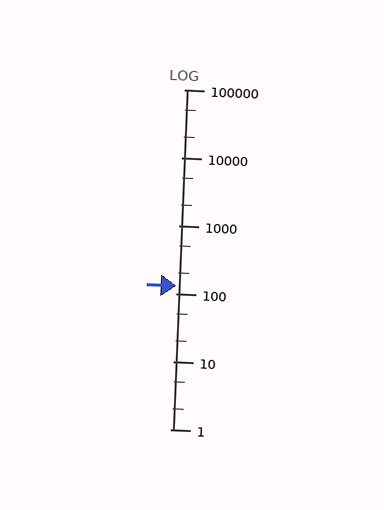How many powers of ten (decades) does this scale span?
The scale spans 5 decades, from 1 to 100000.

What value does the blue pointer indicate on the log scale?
The pointer indicates approximately 130.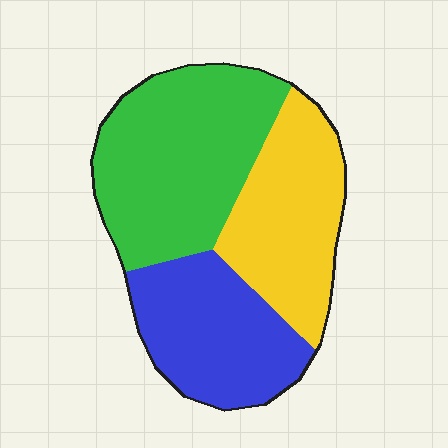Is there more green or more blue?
Green.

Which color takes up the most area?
Green, at roughly 40%.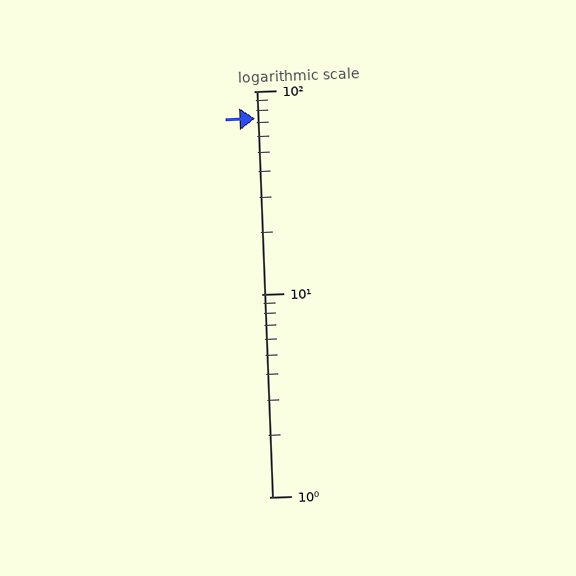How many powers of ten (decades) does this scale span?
The scale spans 2 decades, from 1 to 100.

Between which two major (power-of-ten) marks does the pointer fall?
The pointer is between 10 and 100.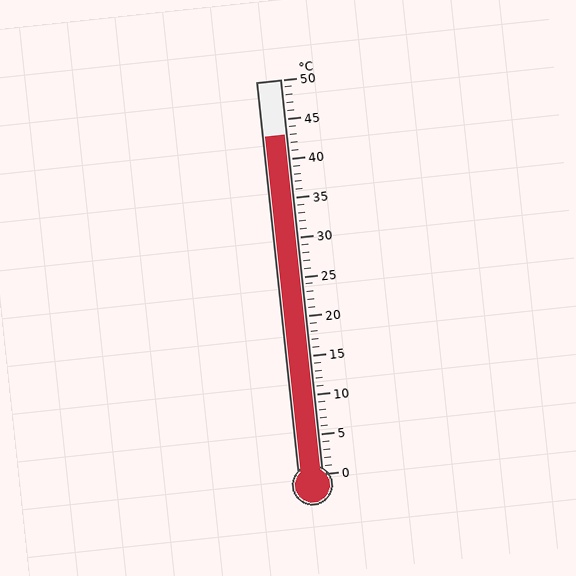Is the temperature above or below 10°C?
The temperature is above 10°C.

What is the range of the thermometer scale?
The thermometer scale ranges from 0°C to 50°C.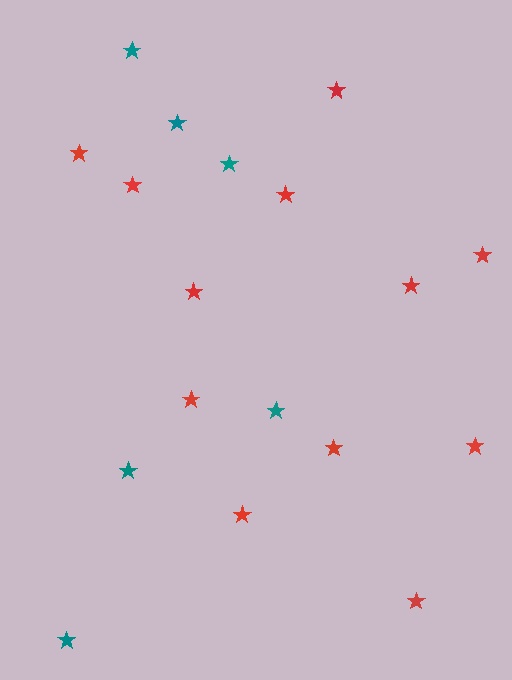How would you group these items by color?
There are 2 groups: one group of red stars (12) and one group of teal stars (6).